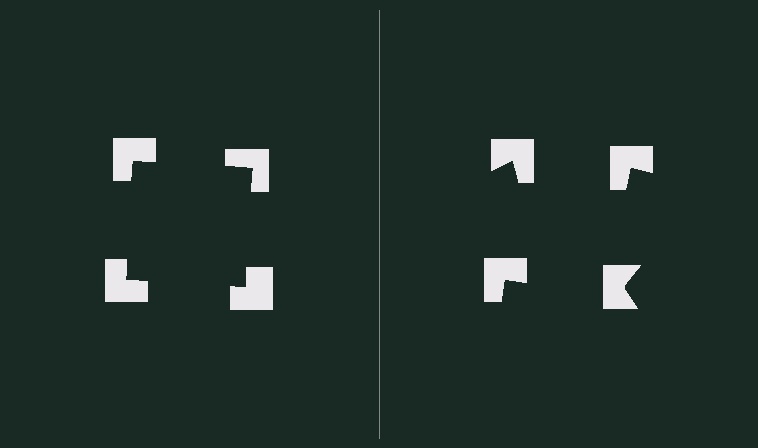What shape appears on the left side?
An illusory square.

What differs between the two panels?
The notched squares are positioned identically on both sides; only the wedge orientations differ. On the left they align to a square; on the right they are misaligned.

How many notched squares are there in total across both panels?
8 — 4 on each side.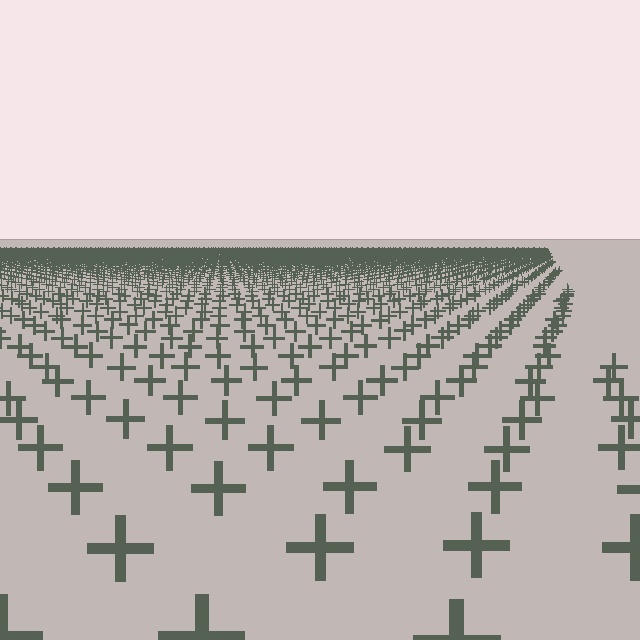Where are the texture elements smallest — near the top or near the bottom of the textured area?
Near the top.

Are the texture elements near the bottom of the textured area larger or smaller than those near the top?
Larger. Near the bottom, elements are closer to the viewer and appear at a bigger on-screen size.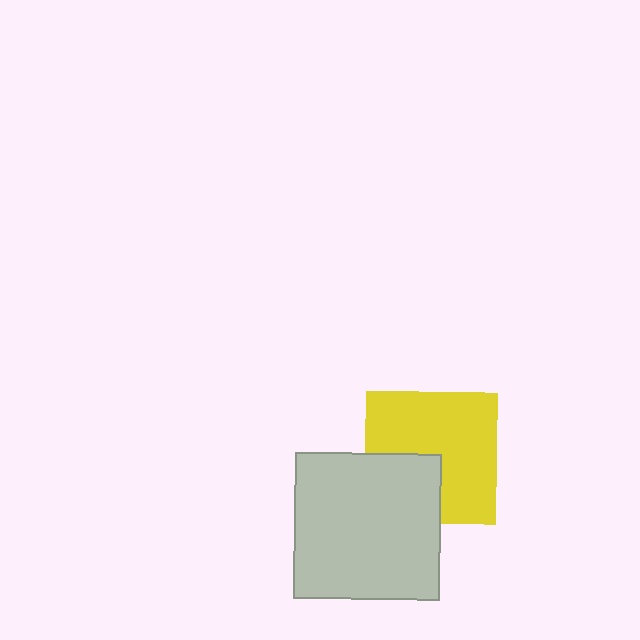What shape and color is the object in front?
The object in front is a light gray square.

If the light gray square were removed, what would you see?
You would see the complete yellow square.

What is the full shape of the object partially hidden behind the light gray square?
The partially hidden object is a yellow square.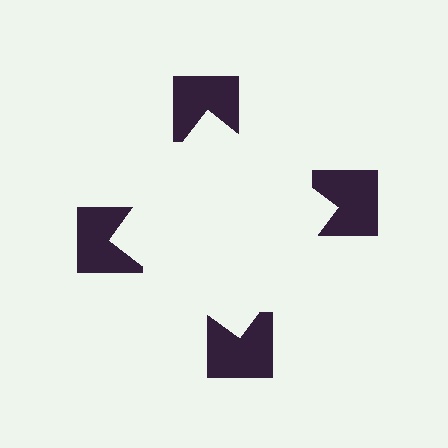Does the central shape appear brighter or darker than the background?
It typically appears slightly brighter than the background, even though no actual brightness change is drawn.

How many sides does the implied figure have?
4 sides.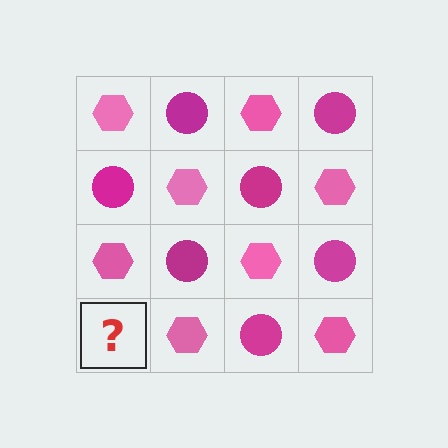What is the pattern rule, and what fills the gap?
The rule is that it alternates pink hexagon and magenta circle in a checkerboard pattern. The gap should be filled with a magenta circle.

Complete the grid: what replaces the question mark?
The question mark should be replaced with a magenta circle.